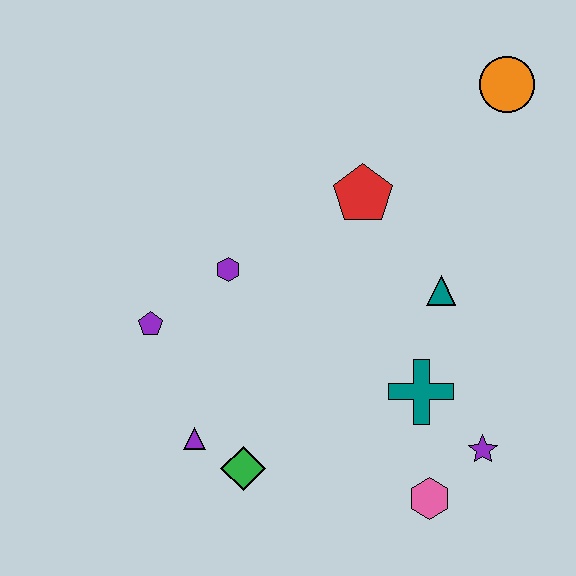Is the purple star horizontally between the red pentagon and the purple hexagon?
No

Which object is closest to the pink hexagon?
The purple star is closest to the pink hexagon.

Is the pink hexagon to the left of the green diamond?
No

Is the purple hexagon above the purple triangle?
Yes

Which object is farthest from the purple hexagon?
The orange circle is farthest from the purple hexagon.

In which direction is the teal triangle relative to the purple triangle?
The teal triangle is to the right of the purple triangle.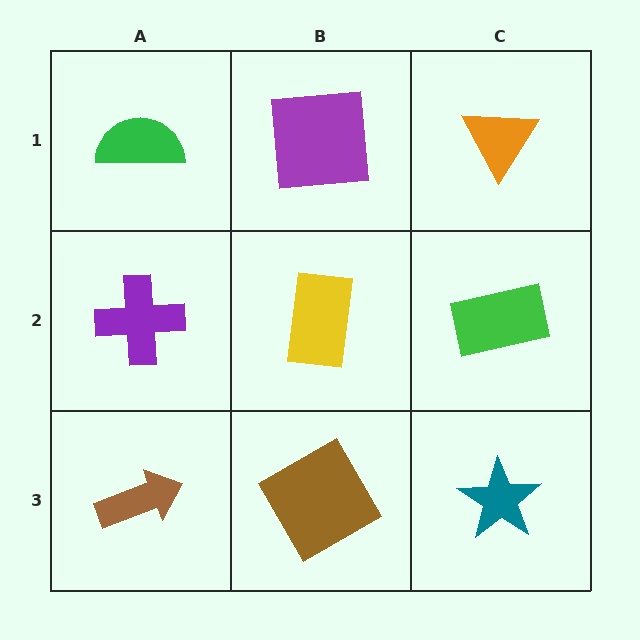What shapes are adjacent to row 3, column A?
A purple cross (row 2, column A), a brown diamond (row 3, column B).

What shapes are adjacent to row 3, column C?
A green rectangle (row 2, column C), a brown diamond (row 3, column B).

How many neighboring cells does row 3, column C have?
2.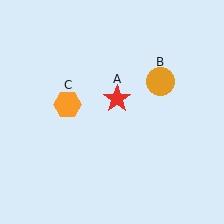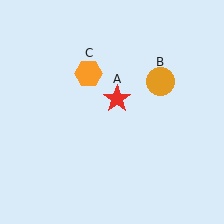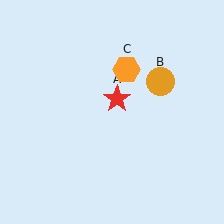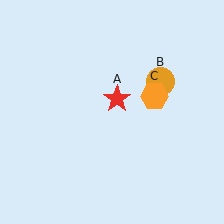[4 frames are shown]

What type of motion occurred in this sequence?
The orange hexagon (object C) rotated clockwise around the center of the scene.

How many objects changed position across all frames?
1 object changed position: orange hexagon (object C).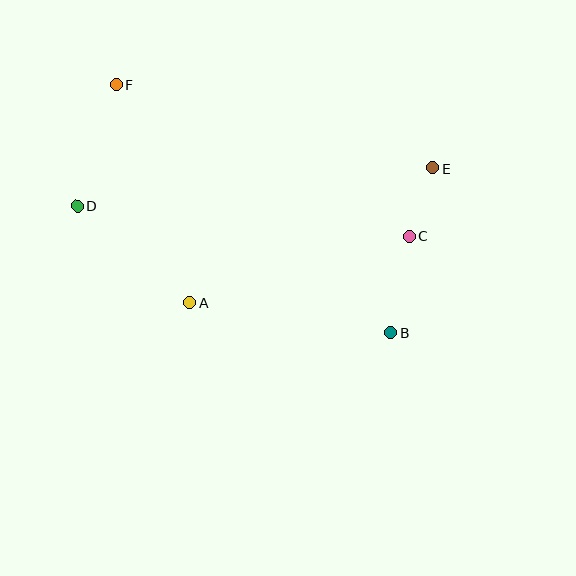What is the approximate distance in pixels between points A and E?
The distance between A and E is approximately 278 pixels.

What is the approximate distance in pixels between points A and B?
The distance between A and B is approximately 204 pixels.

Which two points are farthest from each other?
Points B and F are farthest from each other.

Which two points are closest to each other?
Points C and E are closest to each other.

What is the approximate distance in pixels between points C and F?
The distance between C and F is approximately 329 pixels.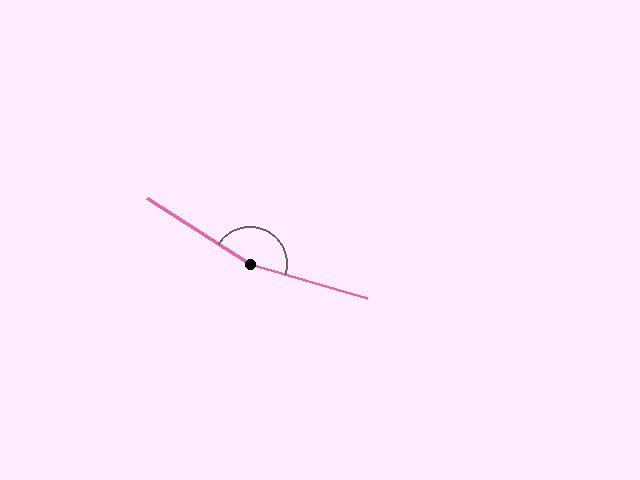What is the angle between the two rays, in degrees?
Approximately 164 degrees.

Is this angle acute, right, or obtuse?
It is obtuse.